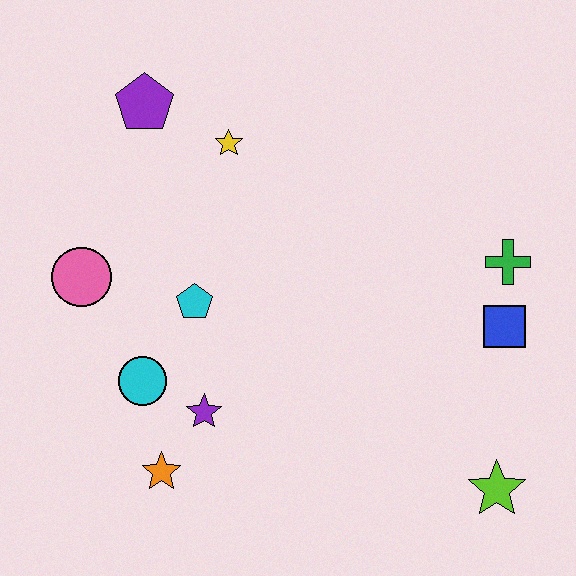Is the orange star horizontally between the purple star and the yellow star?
No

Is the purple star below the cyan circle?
Yes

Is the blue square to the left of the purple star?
No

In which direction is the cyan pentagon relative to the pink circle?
The cyan pentagon is to the right of the pink circle.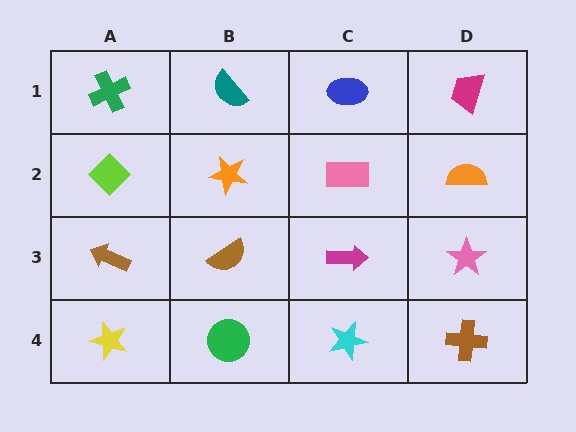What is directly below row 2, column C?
A magenta arrow.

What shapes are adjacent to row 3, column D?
An orange semicircle (row 2, column D), a brown cross (row 4, column D), a magenta arrow (row 3, column C).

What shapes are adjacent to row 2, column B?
A teal semicircle (row 1, column B), a brown semicircle (row 3, column B), a lime diamond (row 2, column A), a pink rectangle (row 2, column C).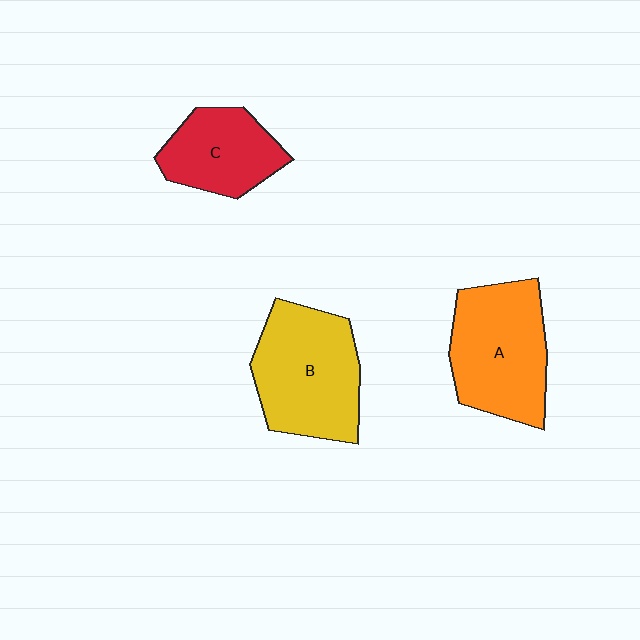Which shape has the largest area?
Shape B (yellow).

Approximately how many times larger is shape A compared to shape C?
Approximately 1.4 times.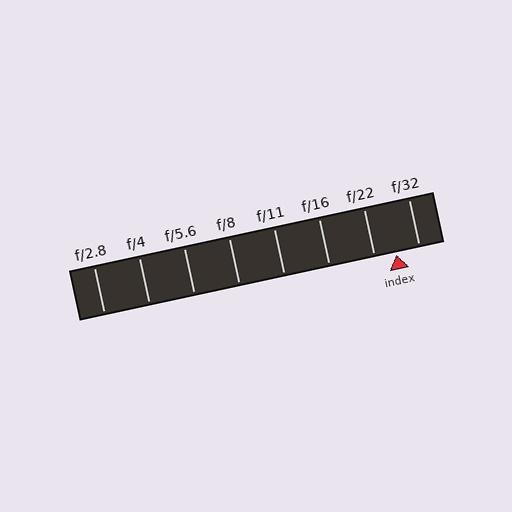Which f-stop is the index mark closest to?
The index mark is closest to f/22.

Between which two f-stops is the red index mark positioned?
The index mark is between f/22 and f/32.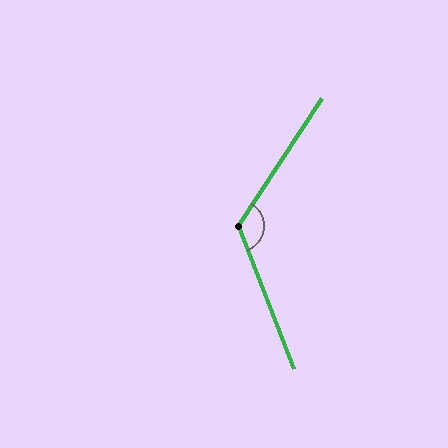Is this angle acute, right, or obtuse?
It is obtuse.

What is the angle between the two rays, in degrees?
Approximately 125 degrees.